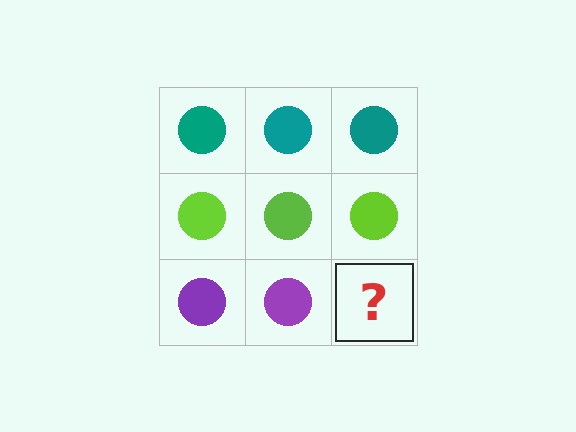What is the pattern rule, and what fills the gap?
The rule is that each row has a consistent color. The gap should be filled with a purple circle.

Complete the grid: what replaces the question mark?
The question mark should be replaced with a purple circle.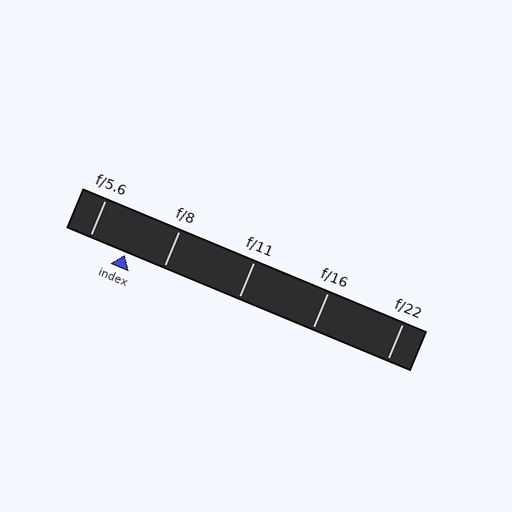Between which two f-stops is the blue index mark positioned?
The index mark is between f/5.6 and f/8.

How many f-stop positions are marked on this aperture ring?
There are 5 f-stop positions marked.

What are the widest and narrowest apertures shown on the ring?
The widest aperture shown is f/5.6 and the narrowest is f/22.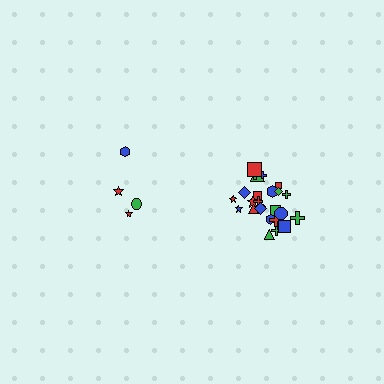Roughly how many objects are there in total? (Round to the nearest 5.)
Roughly 30 objects in total.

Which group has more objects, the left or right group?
The right group.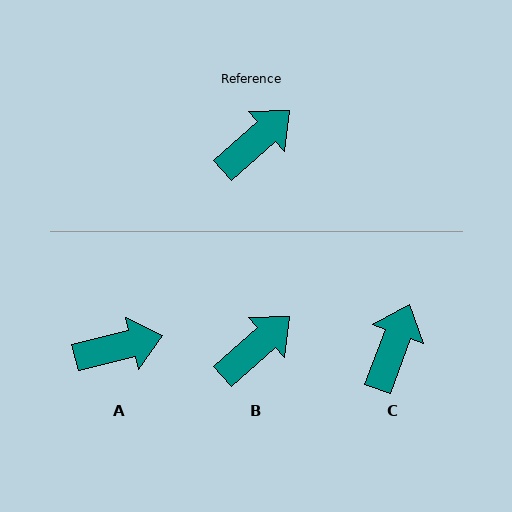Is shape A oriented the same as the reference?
No, it is off by about 27 degrees.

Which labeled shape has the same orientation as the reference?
B.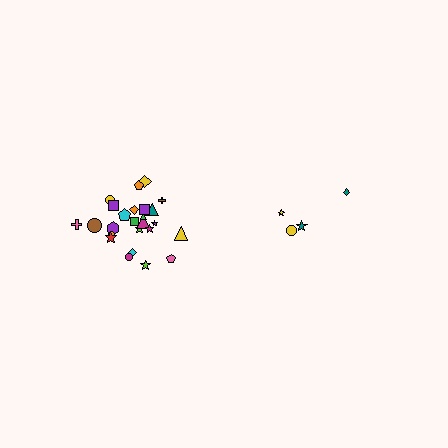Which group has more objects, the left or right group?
The left group.